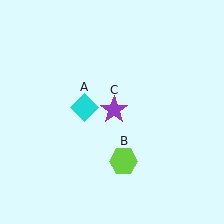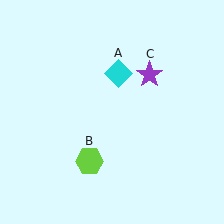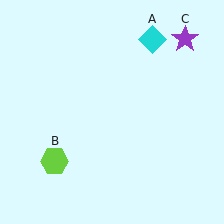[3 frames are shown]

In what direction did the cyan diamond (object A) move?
The cyan diamond (object A) moved up and to the right.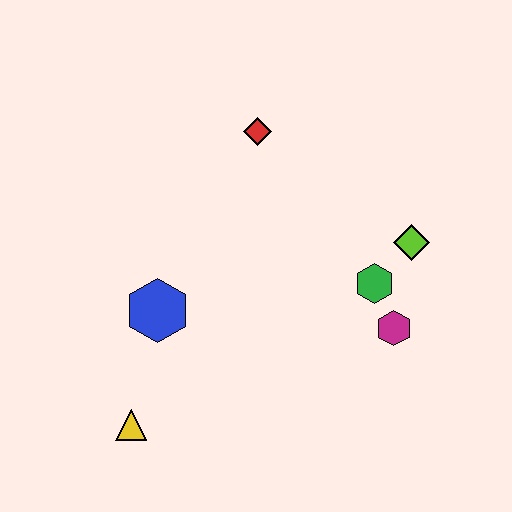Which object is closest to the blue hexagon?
The yellow triangle is closest to the blue hexagon.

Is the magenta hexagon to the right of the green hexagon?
Yes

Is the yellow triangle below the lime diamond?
Yes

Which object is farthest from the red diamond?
The yellow triangle is farthest from the red diamond.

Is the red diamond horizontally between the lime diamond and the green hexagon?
No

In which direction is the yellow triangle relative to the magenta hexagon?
The yellow triangle is to the left of the magenta hexagon.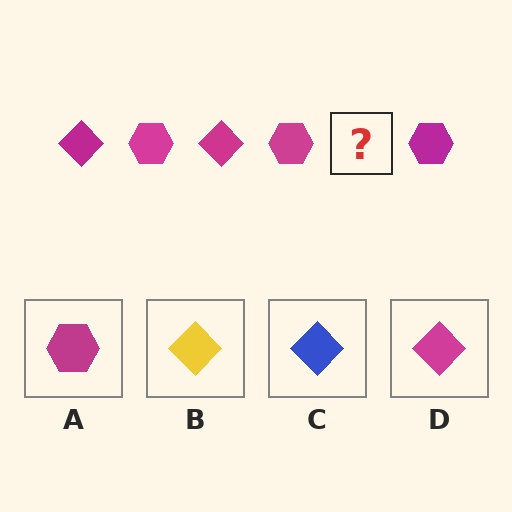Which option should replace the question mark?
Option D.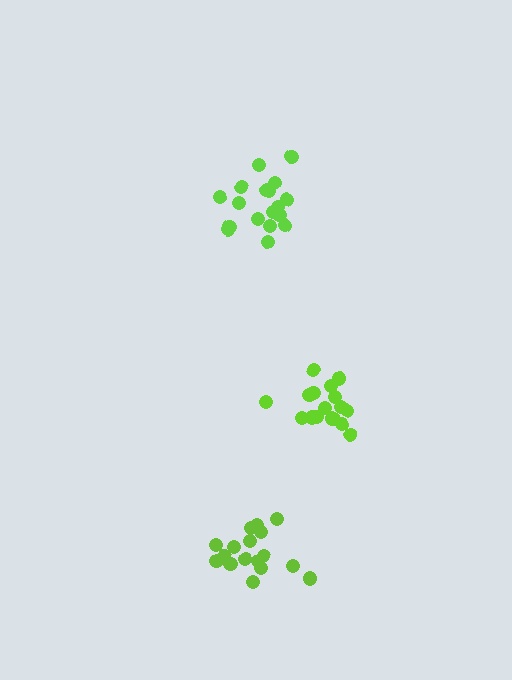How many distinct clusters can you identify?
There are 3 distinct clusters.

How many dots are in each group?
Group 1: 17 dots, Group 2: 18 dots, Group 3: 17 dots (52 total).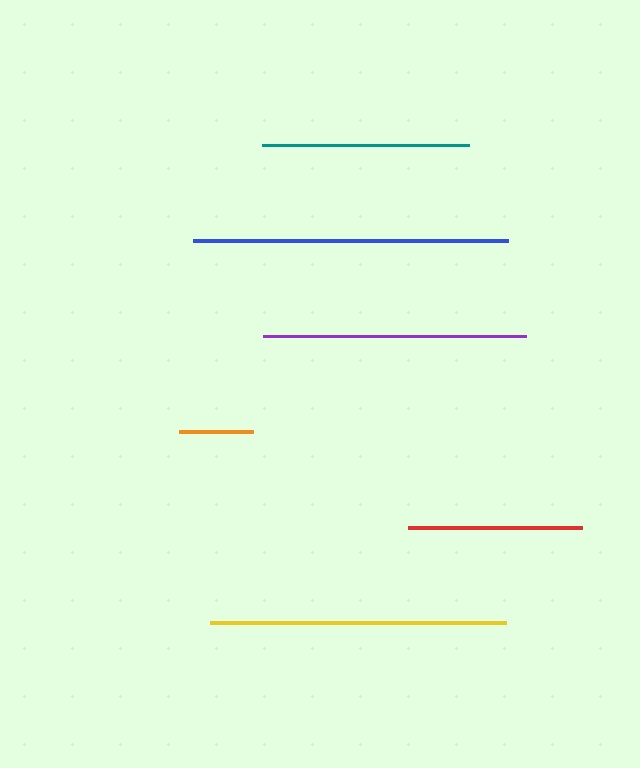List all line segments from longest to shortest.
From longest to shortest: blue, yellow, purple, teal, red, orange.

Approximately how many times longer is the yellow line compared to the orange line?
The yellow line is approximately 4.0 times the length of the orange line.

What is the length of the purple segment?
The purple segment is approximately 263 pixels long.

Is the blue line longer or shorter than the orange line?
The blue line is longer than the orange line.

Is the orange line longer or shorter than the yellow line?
The yellow line is longer than the orange line.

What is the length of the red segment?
The red segment is approximately 174 pixels long.